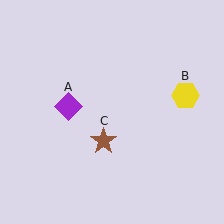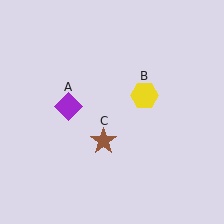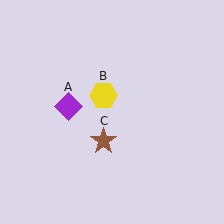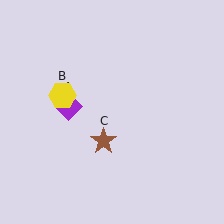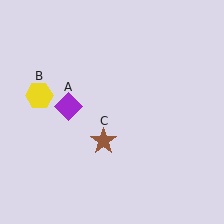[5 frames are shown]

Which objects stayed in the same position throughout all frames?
Purple diamond (object A) and brown star (object C) remained stationary.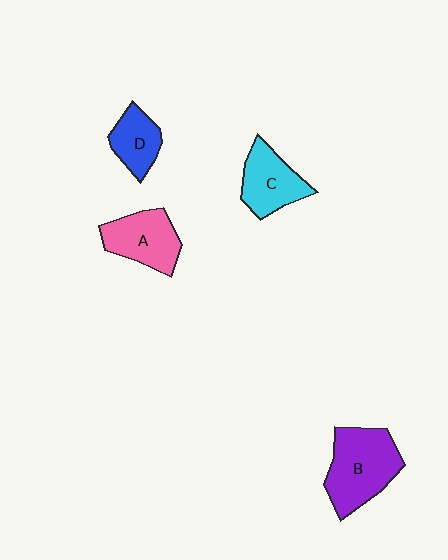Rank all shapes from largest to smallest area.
From largest to smallest: B (purple), A (pink), C (cyan), D (blue).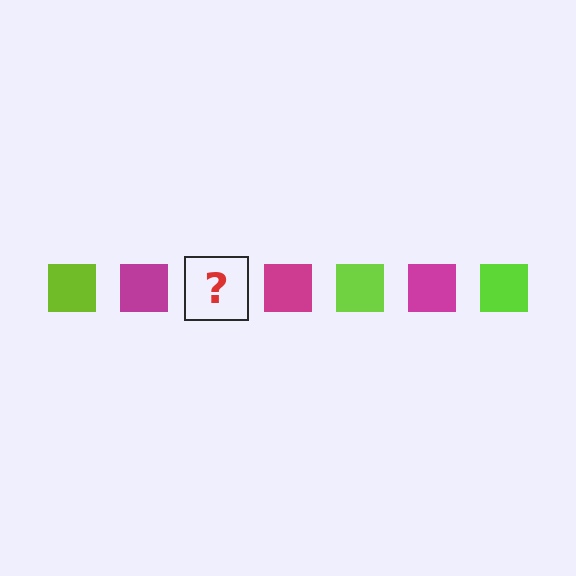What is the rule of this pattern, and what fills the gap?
The rule is that the pattern cycles through lime, magenta squares. The gap should be filled with a lime square.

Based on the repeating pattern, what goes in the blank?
The blank should be a lime square.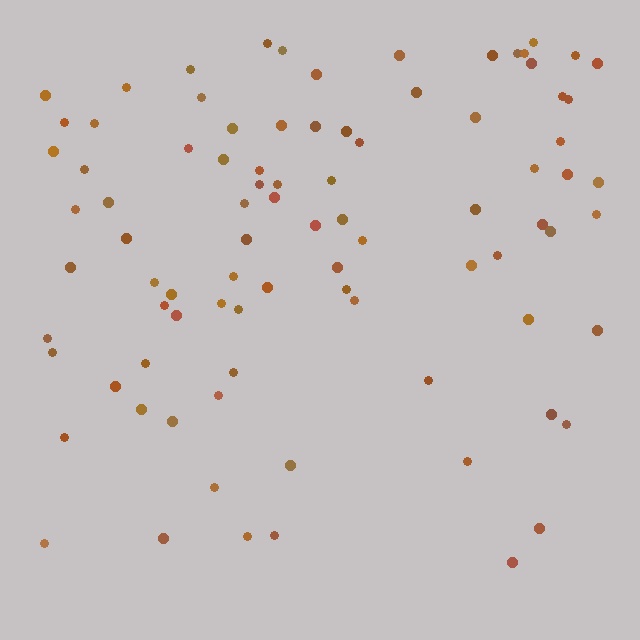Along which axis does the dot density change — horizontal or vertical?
Vertical.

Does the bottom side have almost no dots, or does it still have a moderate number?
Still a moderate number, just noticeably fewer than the top.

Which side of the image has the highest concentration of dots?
The top.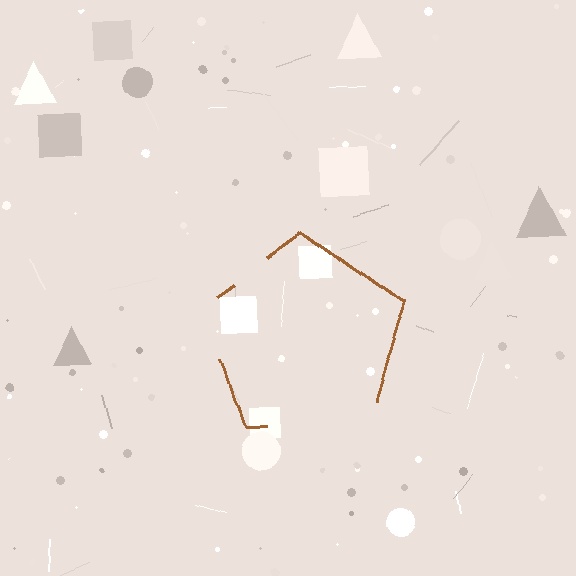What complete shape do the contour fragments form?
The contour fragments form a pentagon.